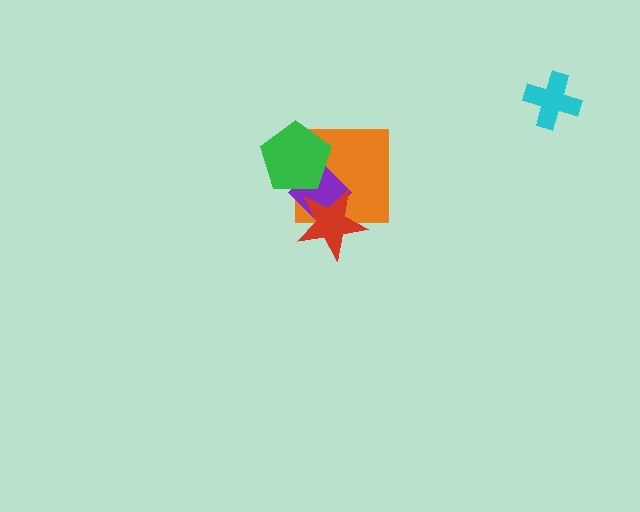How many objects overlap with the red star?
2 objects overlap with the red star.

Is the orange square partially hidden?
Yes, it is partially covered by another shape.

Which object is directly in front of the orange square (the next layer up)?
The purple diamond is directly in front of the orange square.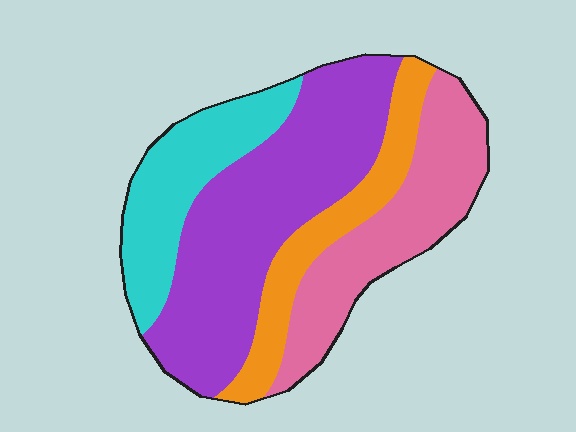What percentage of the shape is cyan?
Cyan takes up about one fifth (1/5) of the shape.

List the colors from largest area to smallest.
From largest to smallest: purple, pink, cyan, orange.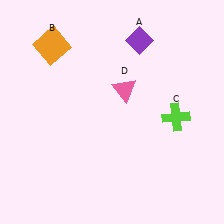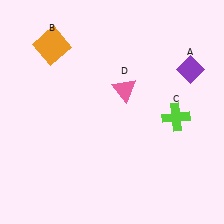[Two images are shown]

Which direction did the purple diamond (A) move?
The purple diamond (A) moved right.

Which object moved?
The purple diamond (A) moved right.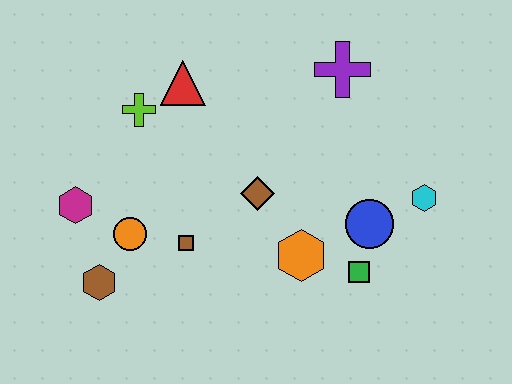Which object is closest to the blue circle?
The green square is closest to the blue circle.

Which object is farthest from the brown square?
The cyan hexagon is farthest from the brown square.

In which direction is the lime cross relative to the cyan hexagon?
The lime cross is to the left of the cyan hexagon.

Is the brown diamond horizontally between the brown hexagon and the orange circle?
No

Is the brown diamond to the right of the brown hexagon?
Yes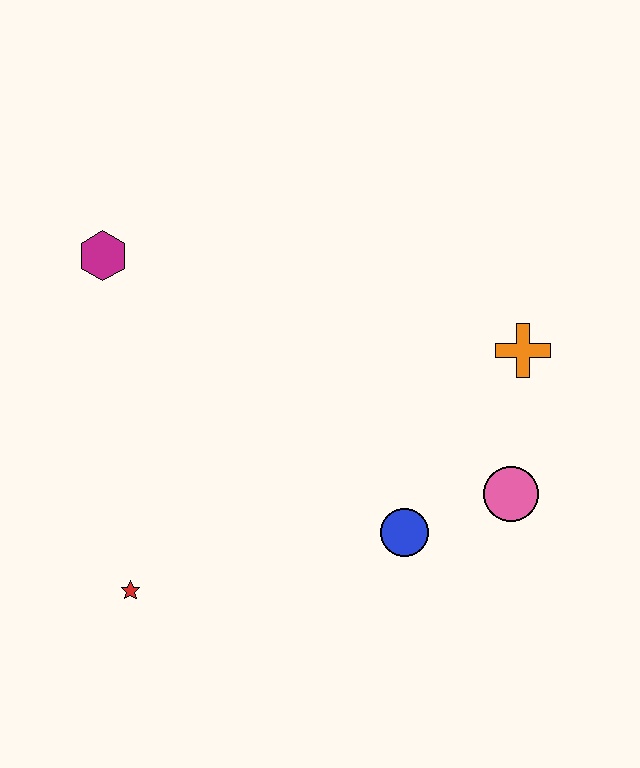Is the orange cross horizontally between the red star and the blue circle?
No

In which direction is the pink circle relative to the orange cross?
The pink circle is below the orange cross.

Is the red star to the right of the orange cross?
No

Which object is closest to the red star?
The blue circle is closest to the red star.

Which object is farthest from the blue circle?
The magenta hexagon is farthest from the blue circle.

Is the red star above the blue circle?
No